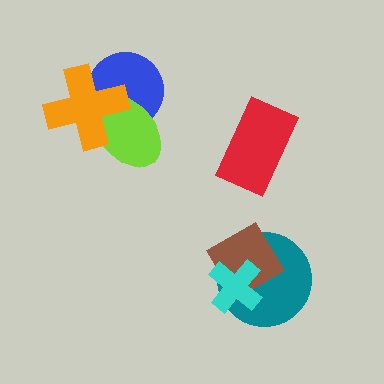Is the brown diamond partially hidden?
Yes, it is partially covered by another shape.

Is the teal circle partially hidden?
Yes, it is partially covered by another shape.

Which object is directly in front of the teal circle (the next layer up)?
The brown diamond is directly in front of the teal circle.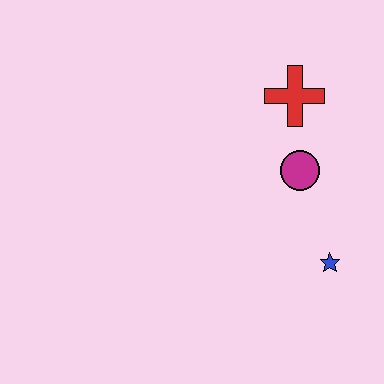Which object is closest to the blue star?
The magenta circle is closest to the blue star.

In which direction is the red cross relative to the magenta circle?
The red cross is above the magenta circle.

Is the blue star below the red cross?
Yes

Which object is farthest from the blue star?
The red cross is farthest from the blue star.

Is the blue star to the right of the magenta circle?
Yes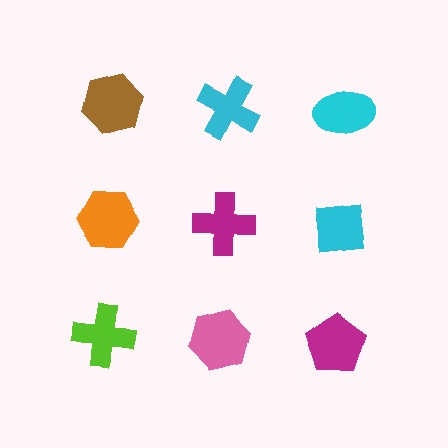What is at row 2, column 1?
An orange hexagon.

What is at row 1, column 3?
A cyan ellipse.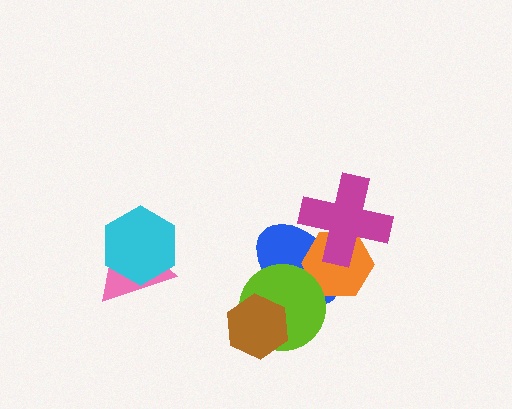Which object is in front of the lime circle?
The brown hexagon is in front of the lime circle.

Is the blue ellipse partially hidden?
Yes, it is partially covered by another shape.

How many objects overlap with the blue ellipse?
4 objects overlap with the blue ellipse.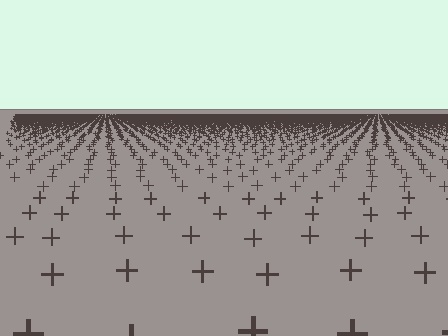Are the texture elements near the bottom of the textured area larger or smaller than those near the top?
Larger. Near the bottom, elements are closer to the viewer and appear at a bigger on-screen size.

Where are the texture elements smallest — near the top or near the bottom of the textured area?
Near the top.